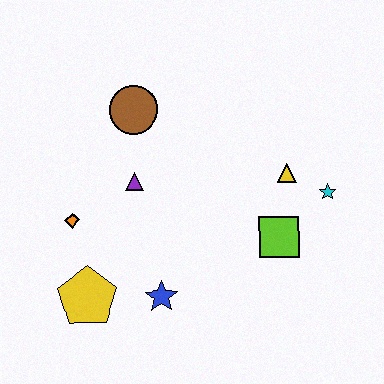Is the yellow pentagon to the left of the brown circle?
Yes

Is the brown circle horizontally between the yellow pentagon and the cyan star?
Yes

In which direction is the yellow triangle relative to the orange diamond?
The yellow triangle is to the right of the orange diamond.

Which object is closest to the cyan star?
The yellow triangle is closest to the cyan star.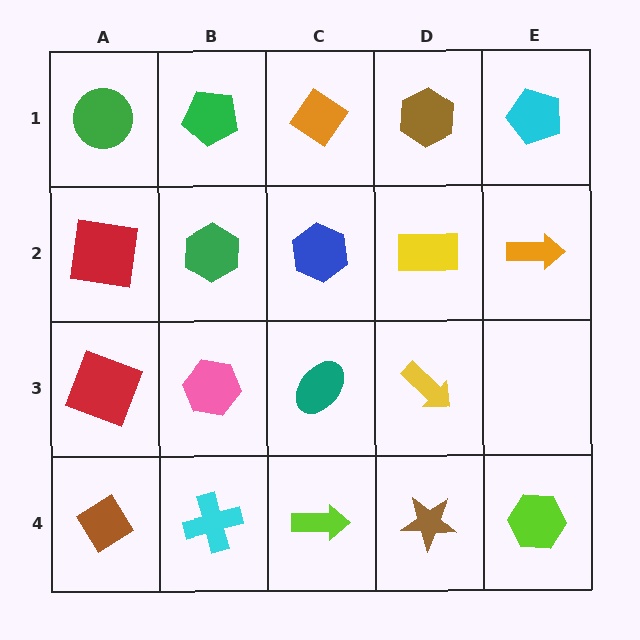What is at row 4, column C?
A lime arrow.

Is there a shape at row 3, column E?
No, that cell is empty.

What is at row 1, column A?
A green circle.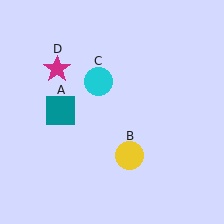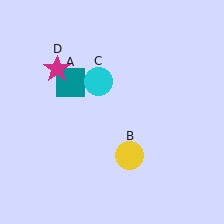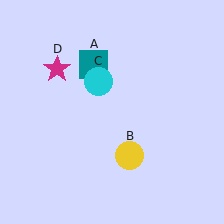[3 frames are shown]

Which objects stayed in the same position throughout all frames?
Yellow circle (object B) and cyan circle (object C) and magenta star (object D) remained stationary.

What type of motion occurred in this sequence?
The teal square (object A) rotated clockwise around the center of the scene.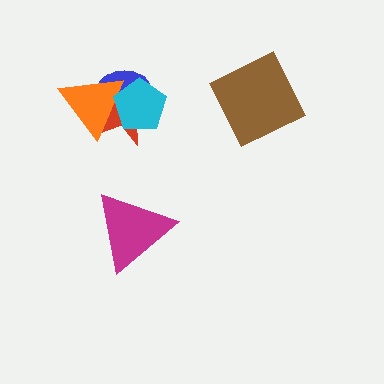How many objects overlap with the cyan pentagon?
3 objects overlap with the cyan pentagon.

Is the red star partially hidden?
Yes, it is partially covered by another shape.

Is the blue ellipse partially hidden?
Yes, it is partially covered by another shape.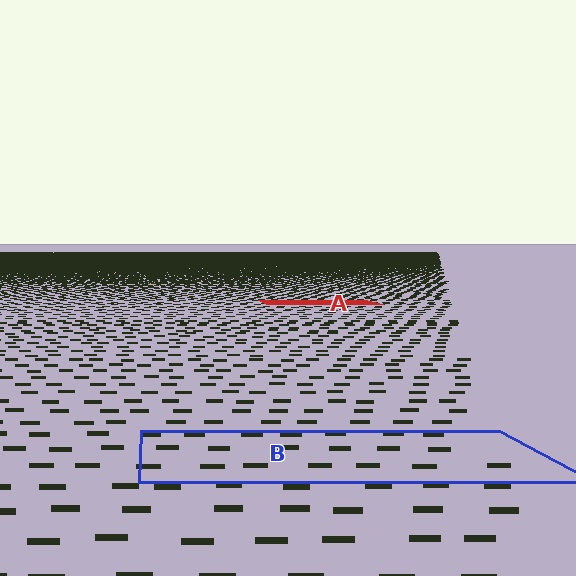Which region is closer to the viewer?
Region B is closer. The texture elements there are larger and more spread out.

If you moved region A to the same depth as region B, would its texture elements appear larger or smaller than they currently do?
They would appear larger. At a closer depth, the same texture elements are projected at a bigger on-screen size.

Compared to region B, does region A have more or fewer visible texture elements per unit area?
Region A has more texture elements per unit area — they are packed more densely because it is farther away.